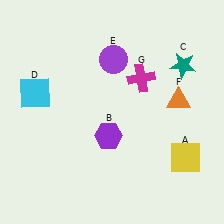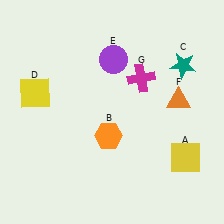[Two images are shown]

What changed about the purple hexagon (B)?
In Image 1, B is purple. In Image 2, it changed to orange.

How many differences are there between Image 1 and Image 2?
There are 2 differences between the two images.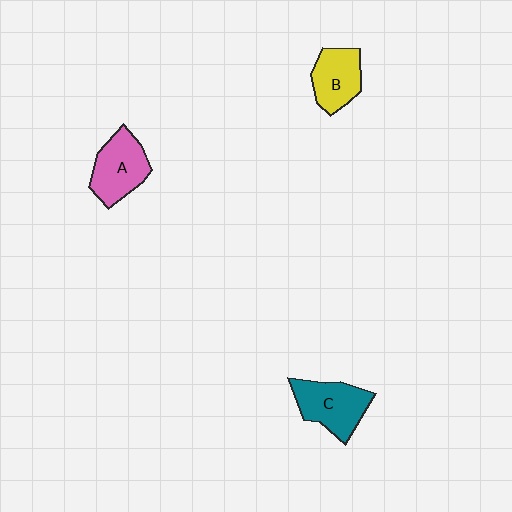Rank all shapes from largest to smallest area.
From largest to smallest: C (teal), A (pink), B (yellow).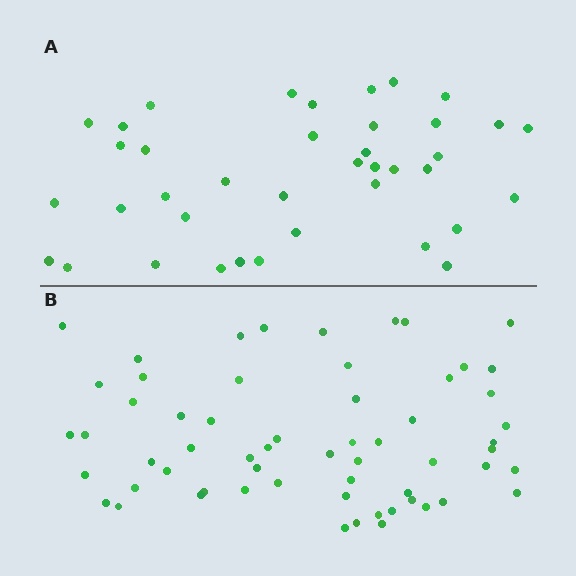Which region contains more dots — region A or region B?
Region B (the bottom region) has more dots.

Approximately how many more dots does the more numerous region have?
Region B has approximately 20 more dots than region A.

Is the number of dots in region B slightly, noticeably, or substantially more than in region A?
Region B has substantially more. The ratio is roughly 1.5 to 1.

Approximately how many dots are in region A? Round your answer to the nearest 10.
About 40 dots. (The exact count is 39, which rounds to 40.)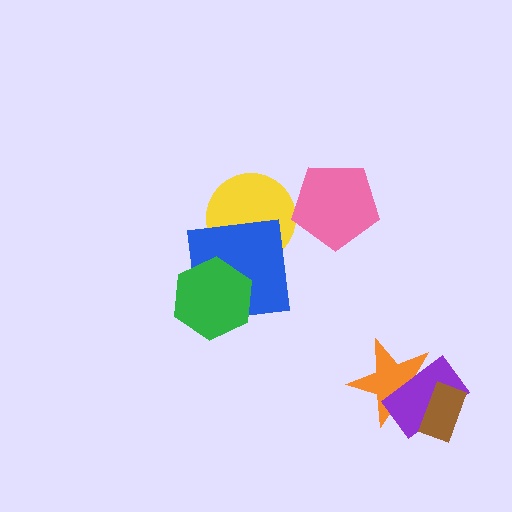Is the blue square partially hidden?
Yes, it is partially covered by another shape.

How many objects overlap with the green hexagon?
1 object overlaps with the green hexagon.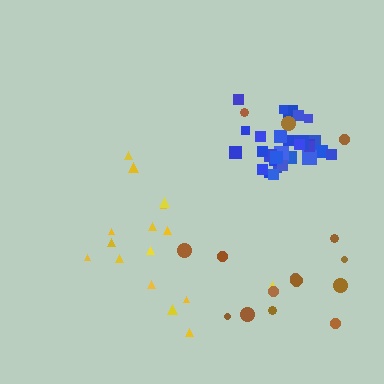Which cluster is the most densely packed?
Blue.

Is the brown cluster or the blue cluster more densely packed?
Blue.